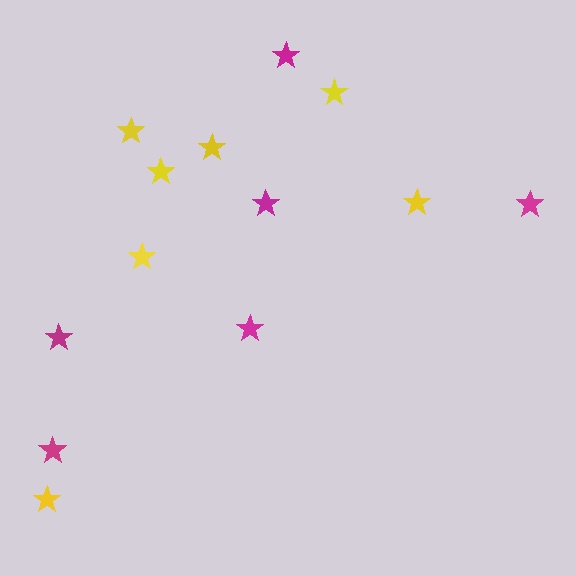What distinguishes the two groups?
There are 2 groups: one group of magenta stars (6) and one group of yellow stars (7).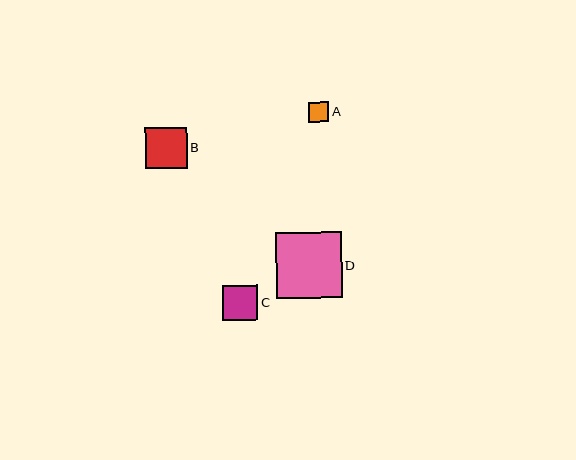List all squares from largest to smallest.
From largest to smallest: D, B, C, A.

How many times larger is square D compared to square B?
Square D is approximately 1.6 times the size of square B.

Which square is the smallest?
Square A is the smallest with a size of approximately 20 pixels.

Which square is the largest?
Square D is the largest with a size of approximately 66 pixels.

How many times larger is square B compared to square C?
Square B is approximately 1.2 times the size of square C.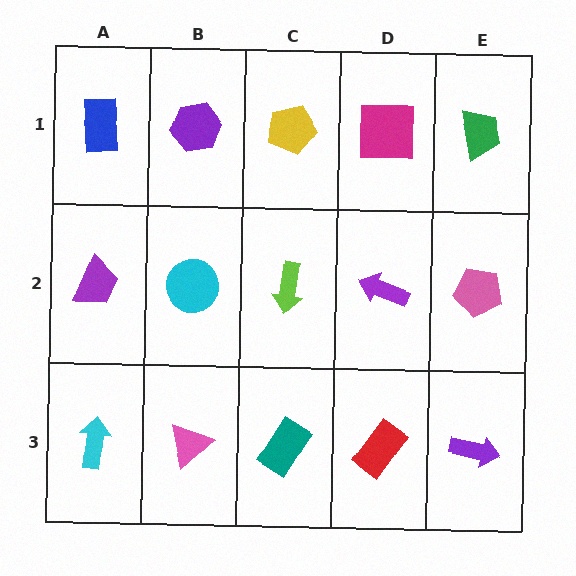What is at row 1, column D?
A magenta square.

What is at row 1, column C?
A yellow pentagon.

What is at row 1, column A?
A blue rectangle.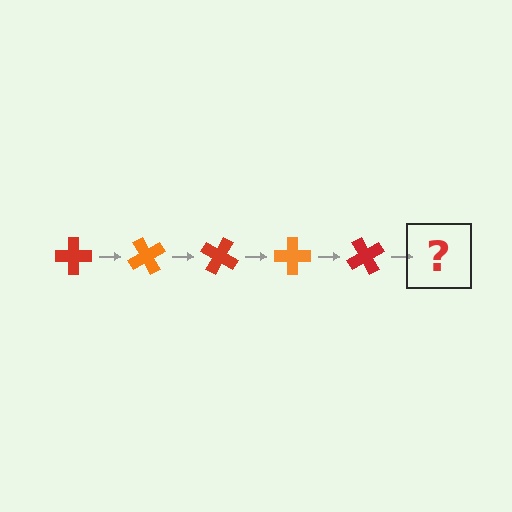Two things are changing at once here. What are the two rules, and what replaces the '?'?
The two rules are that it rotates 60 degrees each step and the color cycles through red and orange. The '?' should be an orange cross, rotated 300 degrees from the start.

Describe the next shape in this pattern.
It should be an orange cross, rotated 300 degrees from the start.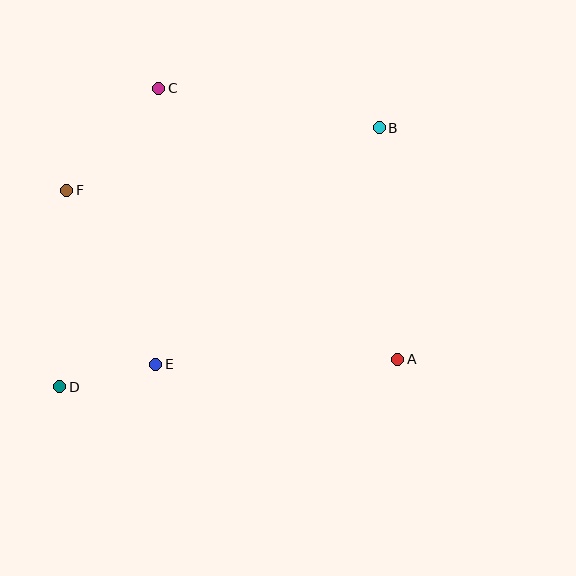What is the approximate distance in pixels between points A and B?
The distance between A and B is approximately 232 pixels.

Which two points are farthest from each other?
Points B and D are farthest from each other.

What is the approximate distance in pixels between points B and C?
The distance between B and C is approximately 224 pixels.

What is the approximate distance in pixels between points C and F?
The distance between C and F is approximately 137 pixels.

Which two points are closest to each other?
Points D and E are closest to each other.